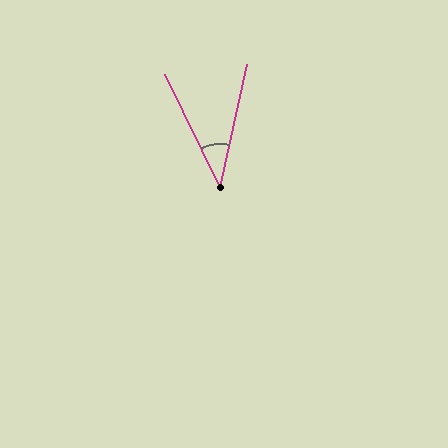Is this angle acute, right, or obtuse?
It is acute.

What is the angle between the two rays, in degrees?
Approximately 39 degrees.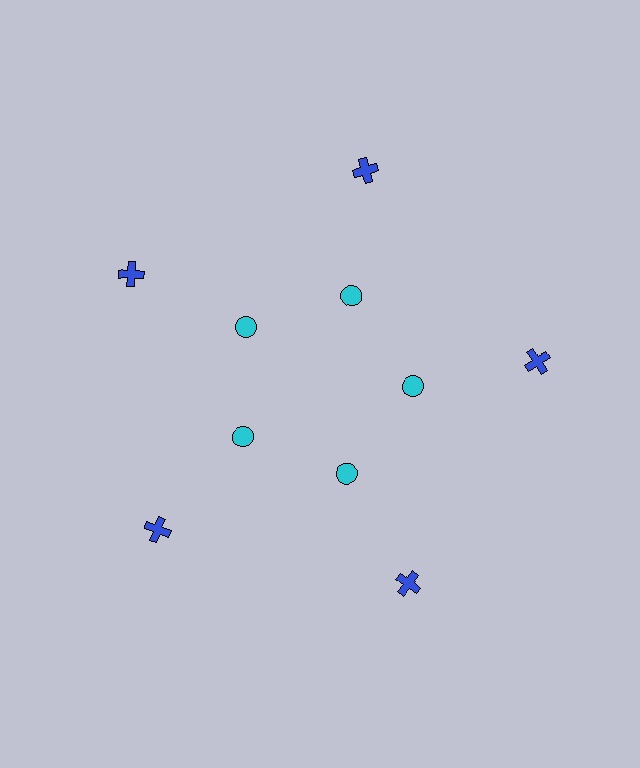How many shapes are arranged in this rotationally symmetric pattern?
There are 10 shapes, arranged in 5 groups of 2.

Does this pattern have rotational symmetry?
Yes, this pattern has 5-fold rotational symmetry. It looks the same after rotating 72 degrees around the center.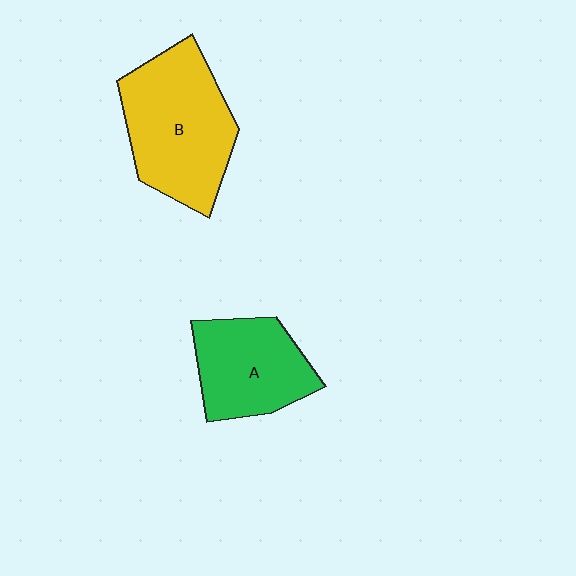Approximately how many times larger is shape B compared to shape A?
Approximately 1.4 times.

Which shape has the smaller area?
Shape A (green).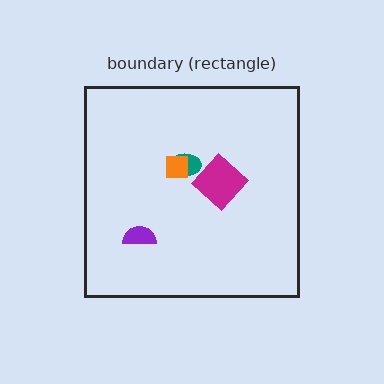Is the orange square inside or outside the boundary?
Inside.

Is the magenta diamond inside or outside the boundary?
Inside.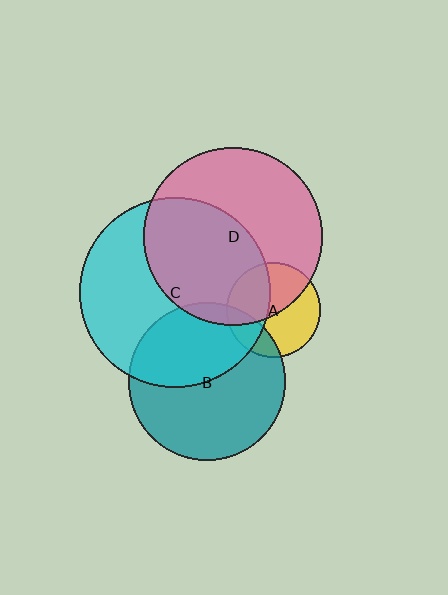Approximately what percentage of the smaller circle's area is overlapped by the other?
Approximately 40%.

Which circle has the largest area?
Circle C (cyan).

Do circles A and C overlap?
Yes.